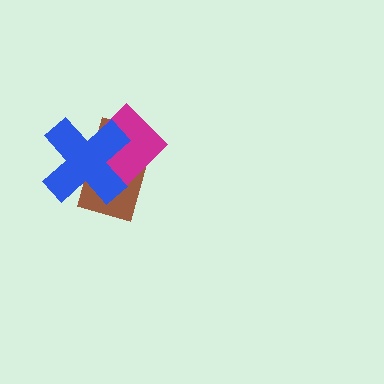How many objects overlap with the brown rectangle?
2 objects overlap with the brown rectangle.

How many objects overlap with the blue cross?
2 objects overlap with the blue cross.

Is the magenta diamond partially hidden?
Yes, it is partially covered by another shape.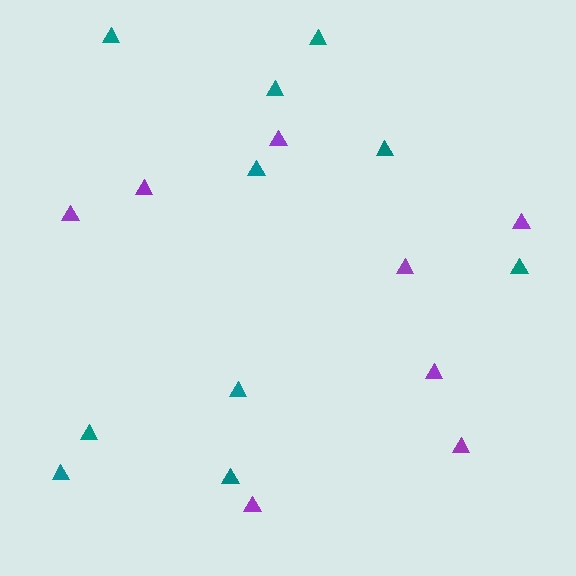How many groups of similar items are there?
There are 2 groups: one group of purple triangles (8) and one group of teal triangles (10).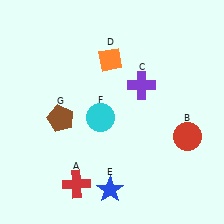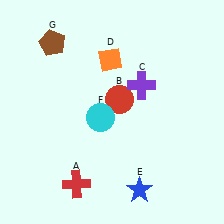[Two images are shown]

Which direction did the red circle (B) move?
The red circle (B) moved left.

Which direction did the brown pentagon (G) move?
The brown pentagon (G) moved up.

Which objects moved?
The objects that moved are: the red circle (B), the blue star (E), the brown pentagon (G).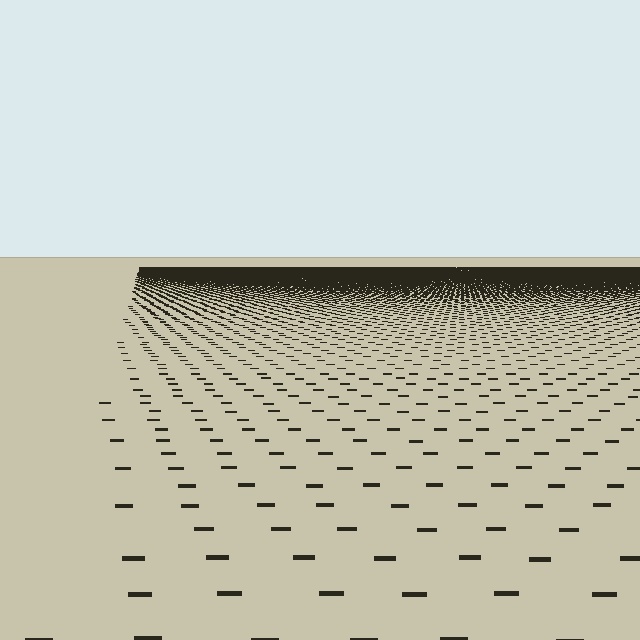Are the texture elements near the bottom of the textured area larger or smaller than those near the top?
Larger. Near the bottom, elements are closer to the viewer and appear at a bigger on-screen size.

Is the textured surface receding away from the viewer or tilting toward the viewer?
The surface is receding away from the viewer. Texture elements get smaller and denser toward the top.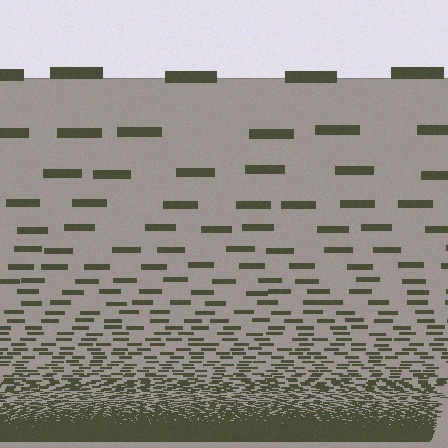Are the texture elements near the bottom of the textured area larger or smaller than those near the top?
Smaller. The gradient is inverted — elements near the bottom are smaller and denser.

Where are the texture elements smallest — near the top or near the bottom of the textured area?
Near the bottom.